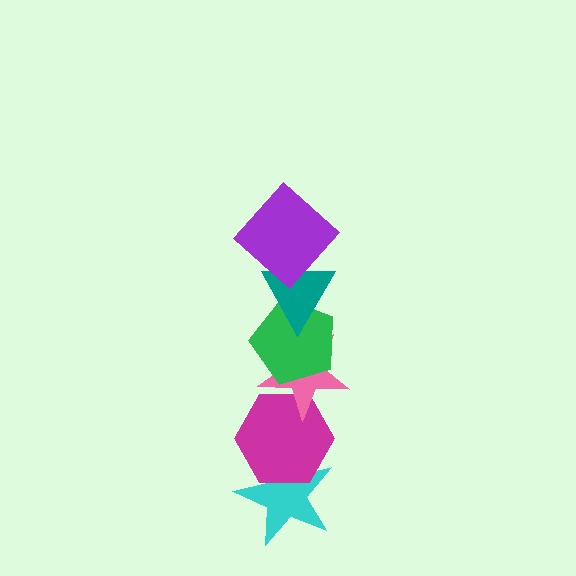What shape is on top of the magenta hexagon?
The pink star is on top of the magenta hexagon.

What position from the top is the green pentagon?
The green pentagon is 3rd from the top.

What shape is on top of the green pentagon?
The teal triangle is on top of the green pentagon.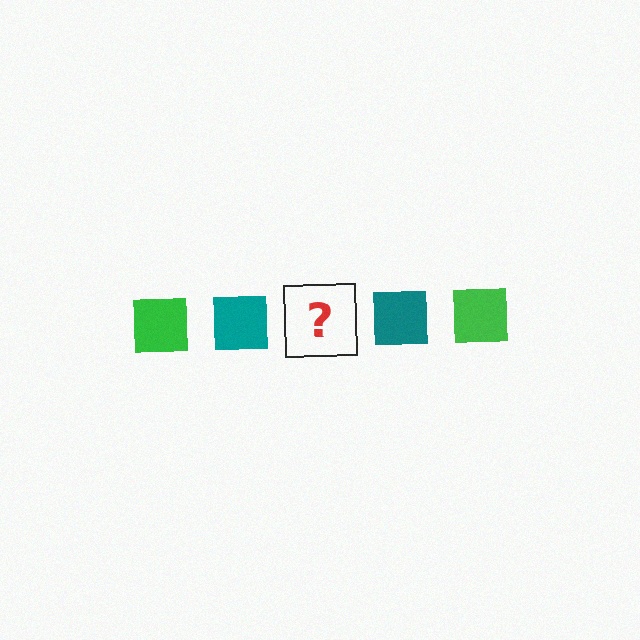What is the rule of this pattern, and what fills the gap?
The rule is that the pattern cycles through green, teal squares. The gap should be filled with a green square.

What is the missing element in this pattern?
The missing element is a green square.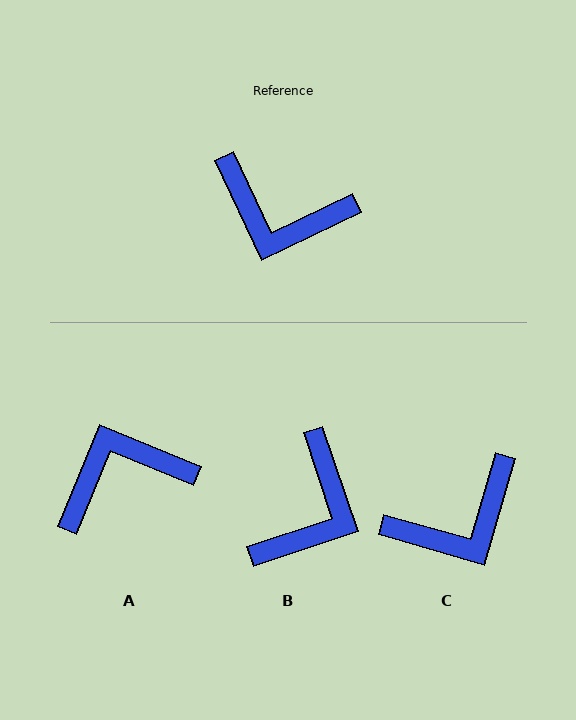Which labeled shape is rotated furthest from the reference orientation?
A, about 138 degrees away.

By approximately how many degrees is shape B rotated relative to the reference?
Approximately 83 degrees counter-clockwise.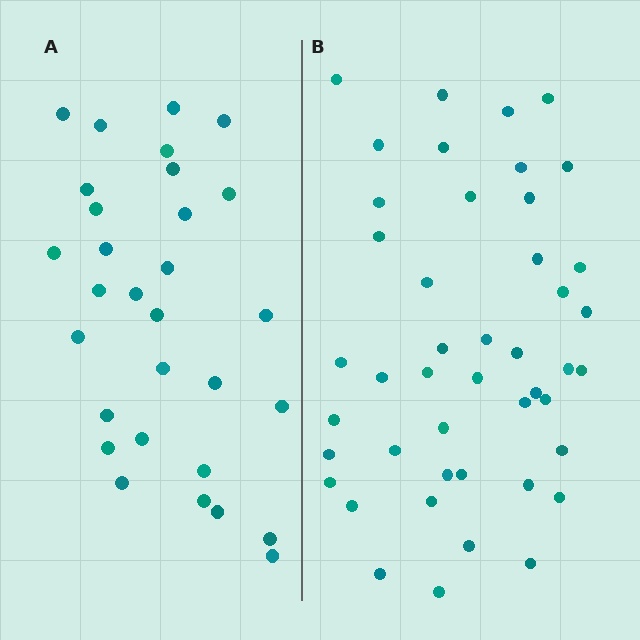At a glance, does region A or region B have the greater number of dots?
Region B (the right region) has more dots.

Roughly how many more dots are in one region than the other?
Region B has approximately 15 more dots than region A.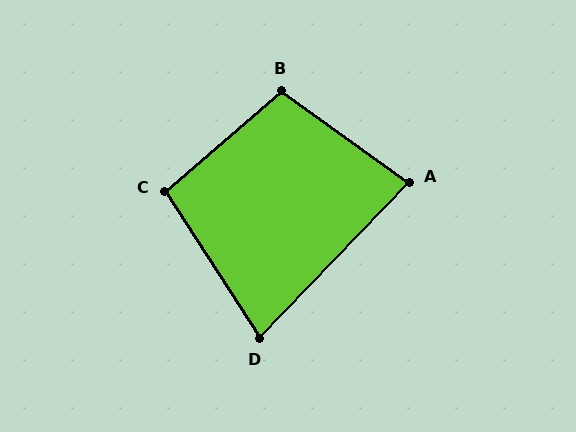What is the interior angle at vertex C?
Approximately 98 degrees (obtuse).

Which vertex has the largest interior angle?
B, at approximately 103 degrees.